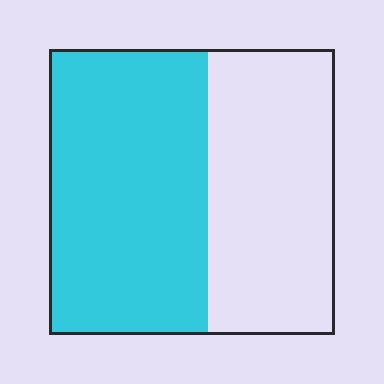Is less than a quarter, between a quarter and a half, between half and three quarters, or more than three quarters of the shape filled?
Between half and three quarters.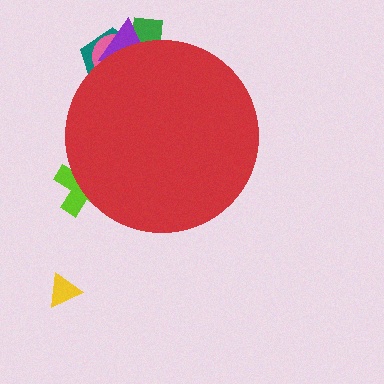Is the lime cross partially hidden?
Yes, the lime cross is partially hidden behind the red circle.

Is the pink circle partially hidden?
Yes, the pink circle is partially hidden behind the red circle.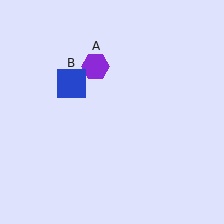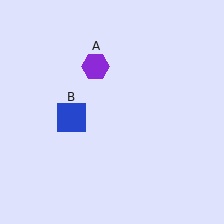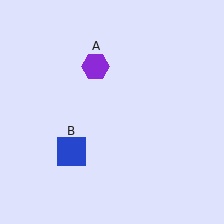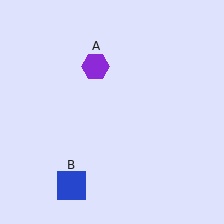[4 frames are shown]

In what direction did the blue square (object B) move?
The blue square (object B) moved down.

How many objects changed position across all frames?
1 object changed position: blue square (object B).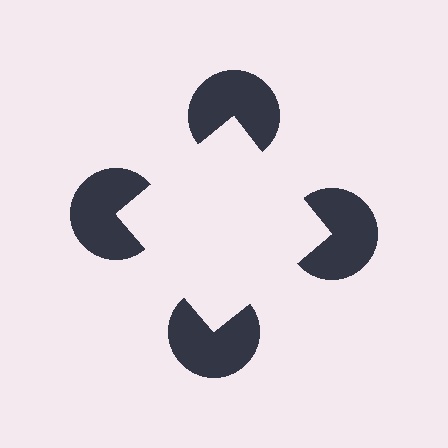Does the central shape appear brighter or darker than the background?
It typically appears slightly brighter than the background, even though no actual brightness change is drawn.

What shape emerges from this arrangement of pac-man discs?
An illusory square — its edges are inferred from the aligned wedge cuts in the pac-man discs, not physically drawn.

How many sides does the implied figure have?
4 sides.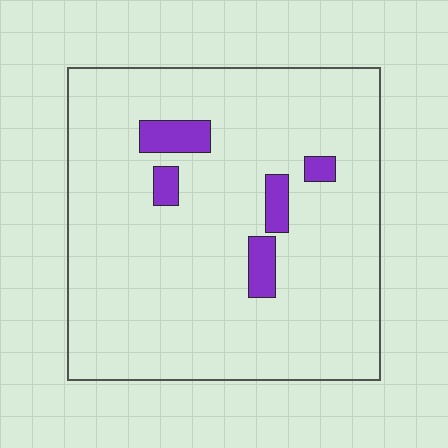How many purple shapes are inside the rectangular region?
5.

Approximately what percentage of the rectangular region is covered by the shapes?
Approximately 10%.